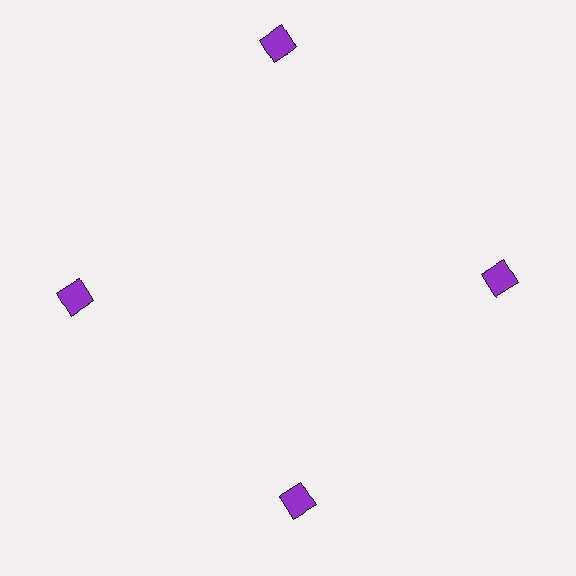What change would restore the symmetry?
The symmetry would be restored by moving it inward, back onto the ring so that all 4 squares sit at equal angles and equal distance from the center.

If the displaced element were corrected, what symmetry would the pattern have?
It would have 4-fold rotational symmetry — the pattern would map onto itself every 90 degrees.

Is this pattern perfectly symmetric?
No. The 4 purple squares are arranged in a ring, but one element near the 12 o'clock position is pushed outward from the center, breaking the 4-fold rotational symmetry.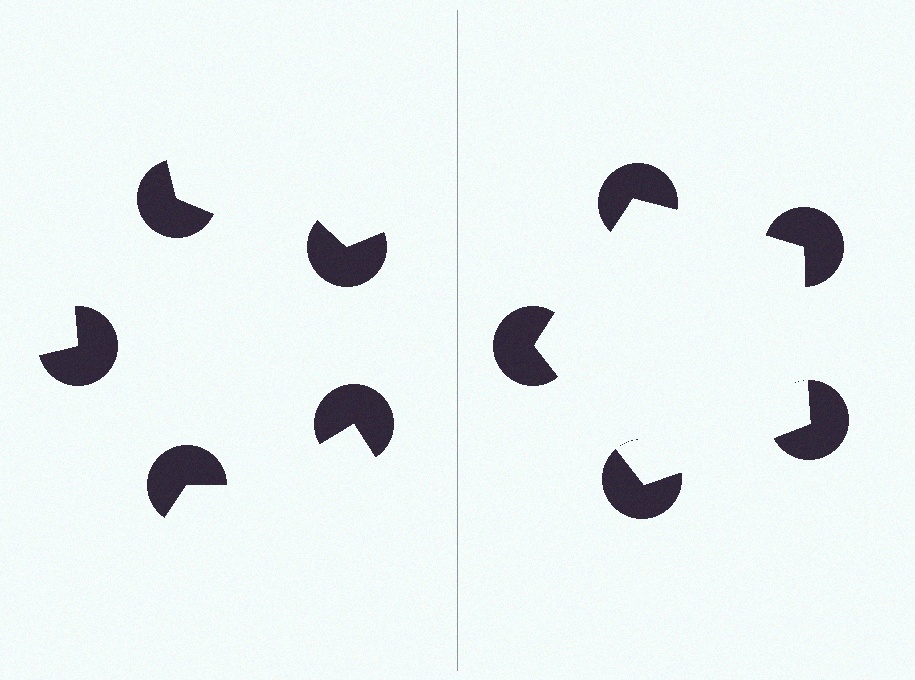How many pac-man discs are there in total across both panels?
10 — 5 on each side.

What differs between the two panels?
The pac-man discs are positioned identically on both sides; only the wedge orientations differ. On the right they align to a pentagon; on the left they are misaligned.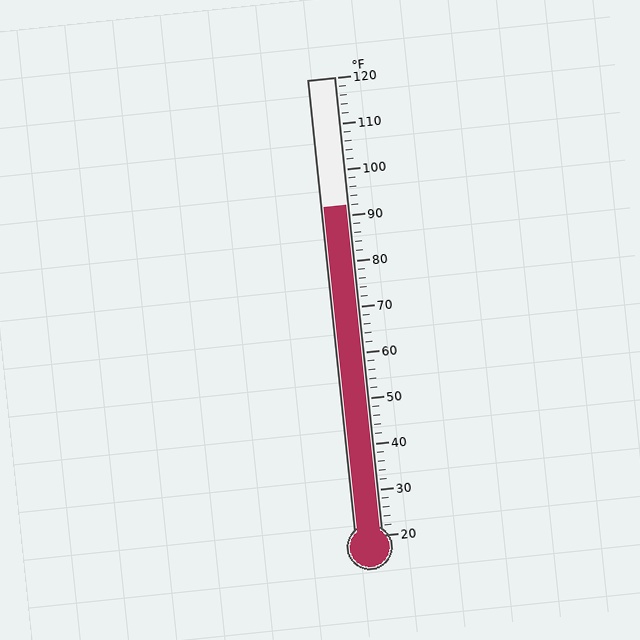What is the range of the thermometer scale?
The thermometer scale ranges from 20°F to 120°F.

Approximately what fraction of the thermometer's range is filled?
The thermometer is filled to approximately 70% of its range.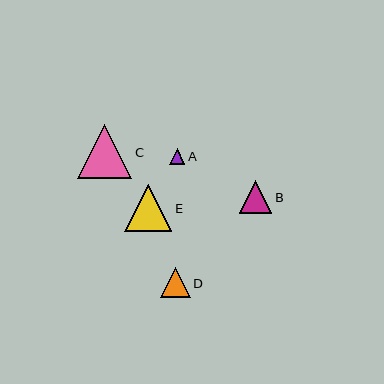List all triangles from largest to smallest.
From largest to smallest: C, E, B, D, A.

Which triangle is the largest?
Triangle C is the largest with a size of approximately 54 pixels.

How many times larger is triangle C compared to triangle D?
Triangle C is approximately 1.8 times the size of triangle D.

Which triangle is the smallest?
Triangle A is the smallest with a size of approximately 16 pixels.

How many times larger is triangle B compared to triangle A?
Triangle B is approximately 2.1 times the size of triangle A.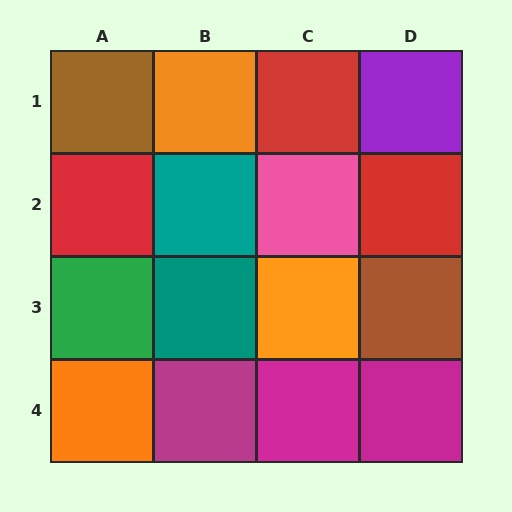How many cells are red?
3 cells are red.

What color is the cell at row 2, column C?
Pink.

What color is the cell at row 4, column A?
Orange.